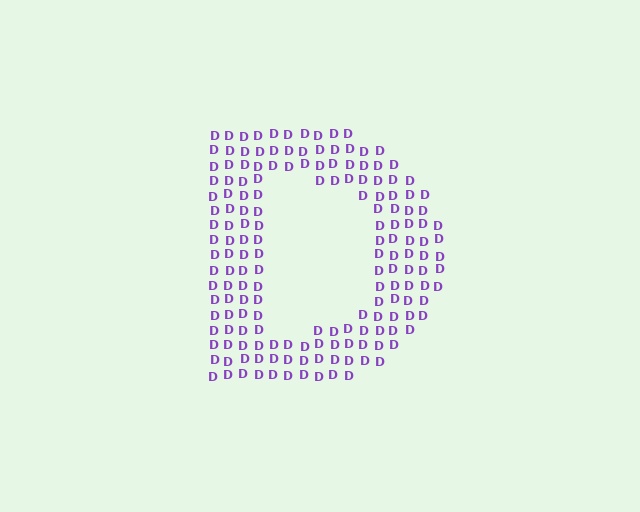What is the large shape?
The large shape is the letter D.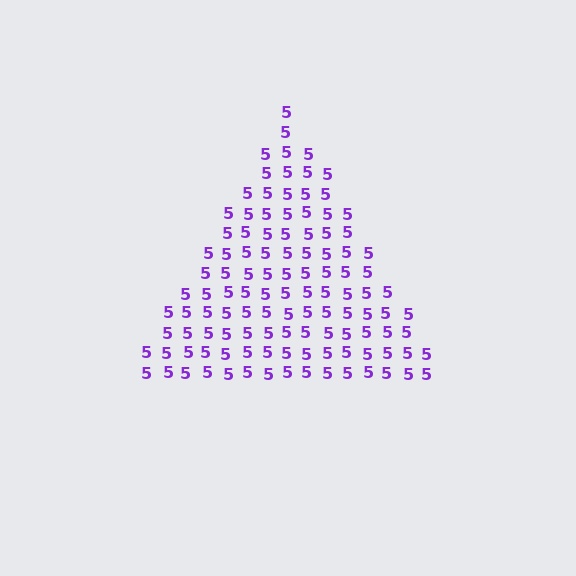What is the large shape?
The large shape is a triangle.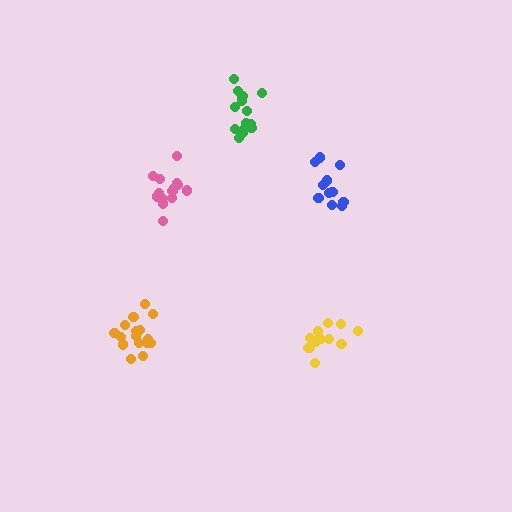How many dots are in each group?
Group 1: 16 dots, Group 2: 13 dots, Group 3: 15 dots, Group 4: 11 dots, Group 5: 14 dots (69 total).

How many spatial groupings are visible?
There are 5 spatial groupings.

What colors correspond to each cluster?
The clusters are colored: orange, yellow, pink, blue, green.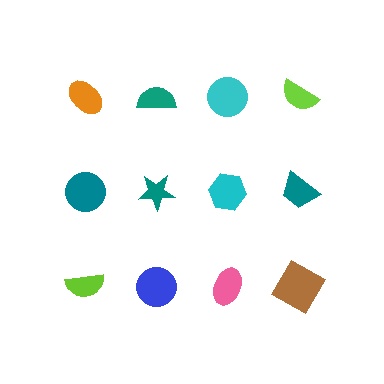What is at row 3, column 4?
A brown square.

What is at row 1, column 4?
A lime semicircle.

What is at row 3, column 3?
A pink ellipse.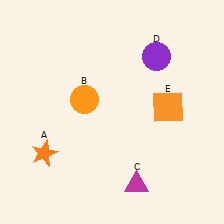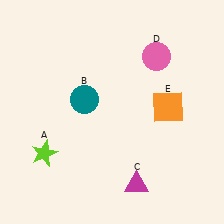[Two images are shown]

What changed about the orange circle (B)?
In Image 1, B is orange. In Image 2, it changed to teal.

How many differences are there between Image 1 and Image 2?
There are 3 differences between the two images.